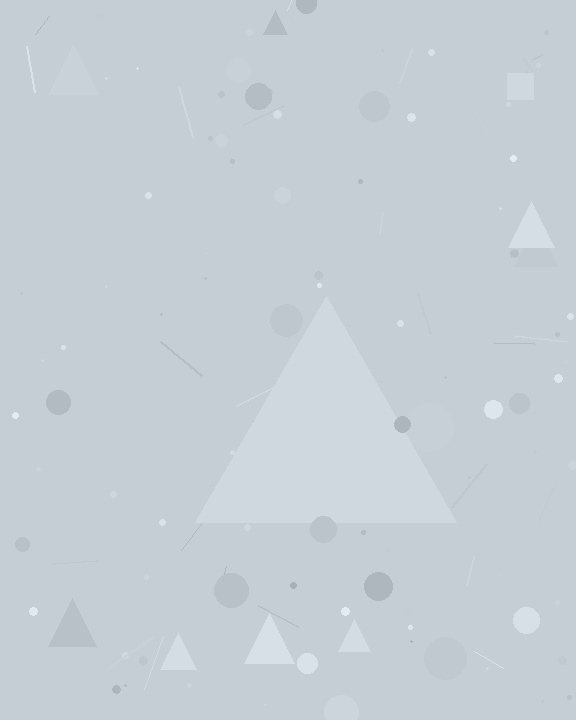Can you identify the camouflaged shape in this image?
The camouflaged shape is a triangle.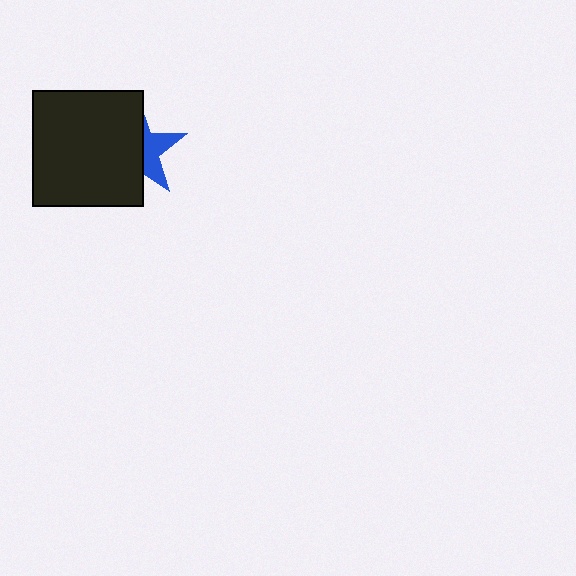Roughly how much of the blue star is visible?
A small part of it is visible (roughly 40%).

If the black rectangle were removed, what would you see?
You would see the complete blue star.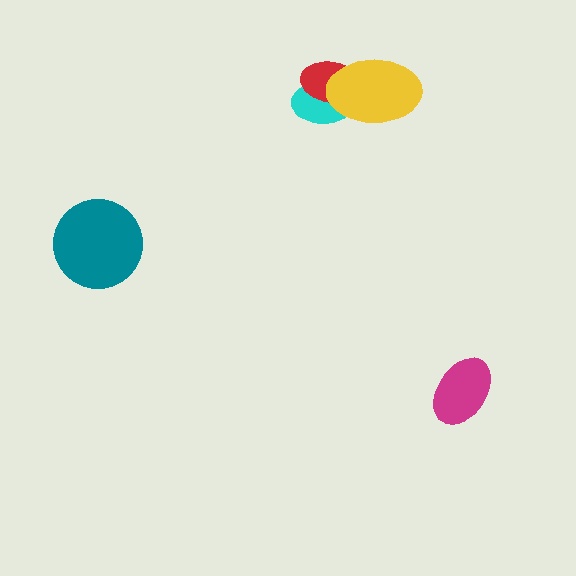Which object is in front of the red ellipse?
The yellow ellipse is in front of the red ellipse.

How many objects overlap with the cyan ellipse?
2 objects overlap with the cyan ellipse.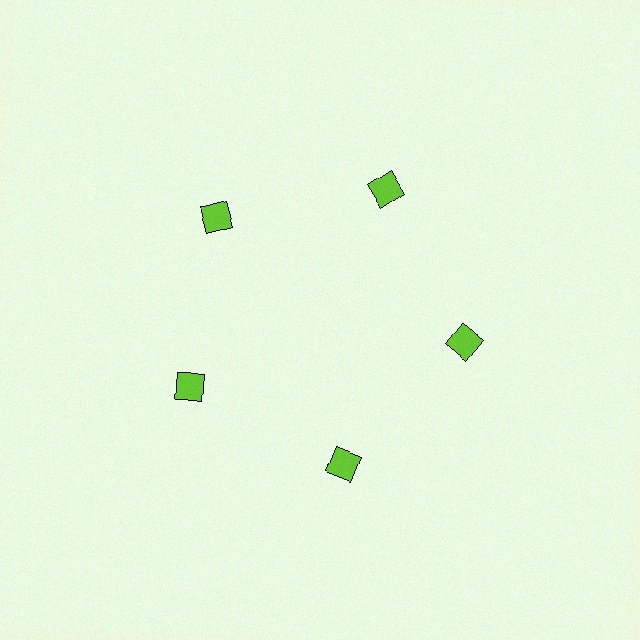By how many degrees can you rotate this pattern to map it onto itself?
The pattern maps onto itself every 72 degrees of rotation.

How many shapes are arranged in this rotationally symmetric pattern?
There are 5 shapes, arranged in 5 groups of 1.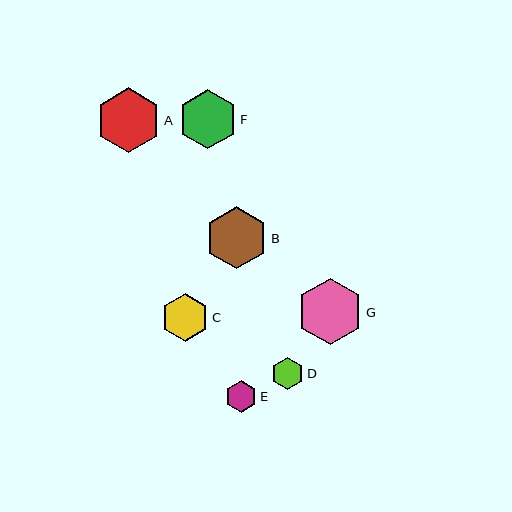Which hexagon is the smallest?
Hexagon E is the smallest with a size of approximately 31 pixels.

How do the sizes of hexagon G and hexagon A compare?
Hexagon G and hexagon A are approximately the same size.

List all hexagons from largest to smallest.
From largest to smallest: G, A, B, F, C, D, E.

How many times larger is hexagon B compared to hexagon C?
Hexagon B is approximately 1.3 times the size of hexagon C.